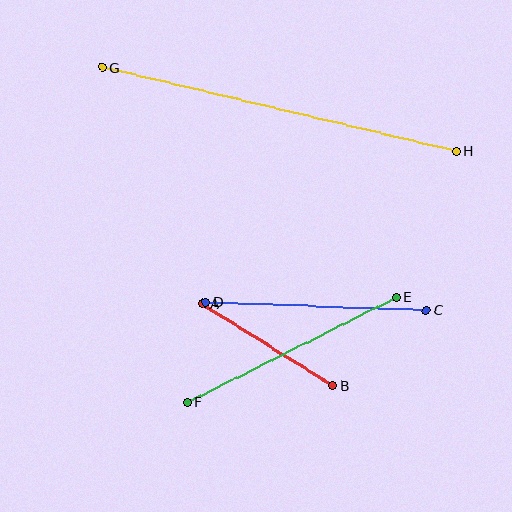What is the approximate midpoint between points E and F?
The midpoint is at approximately (292, 350) pixels.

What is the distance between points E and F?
The distance is approximately 234 pixels.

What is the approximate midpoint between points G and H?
The midpoint is at approximately (279, 109) pixels.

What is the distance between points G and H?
The distance is approximately 364 pixels.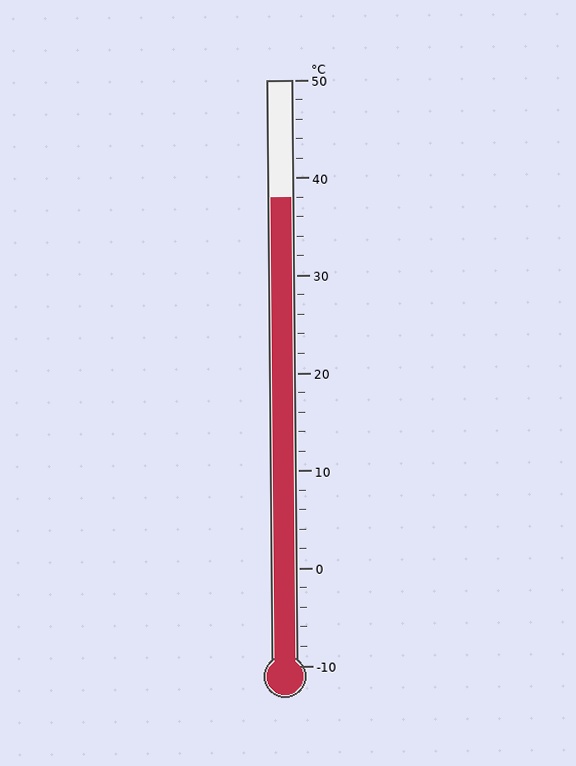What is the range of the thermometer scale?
The thermometer scale ranges from -10°C to 50°C.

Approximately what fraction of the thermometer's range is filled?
The thermometer is filled to approximately 80% of its range.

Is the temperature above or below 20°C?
The temperature is above 20°C.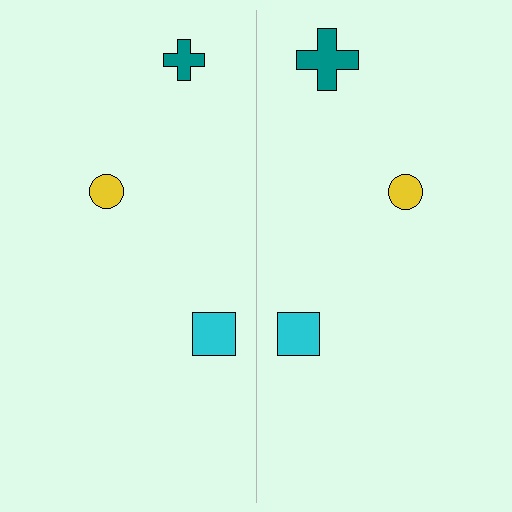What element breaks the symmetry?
The teal cross on the right side has a different size than its mirror counterpart.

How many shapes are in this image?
There are 6 shapes in this image.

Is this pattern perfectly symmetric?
No, the pattern is not perfectly symmetric. The teal cross on the right side has a different size than its mirror counterpart.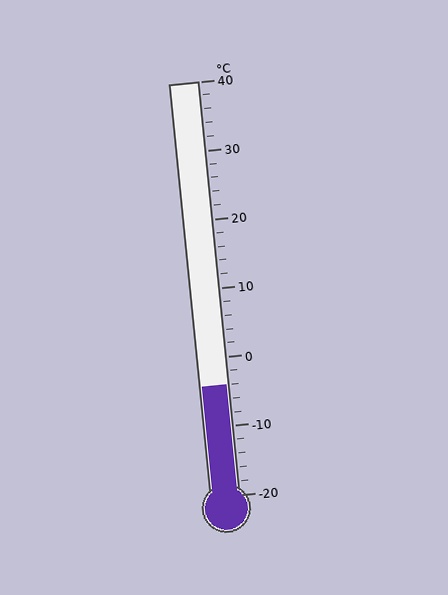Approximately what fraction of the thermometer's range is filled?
The thermometer is filled to approximately 25% of its range.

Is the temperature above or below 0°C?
The temperature is below 0°C.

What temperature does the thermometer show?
The thermometer shows approximately -4°C.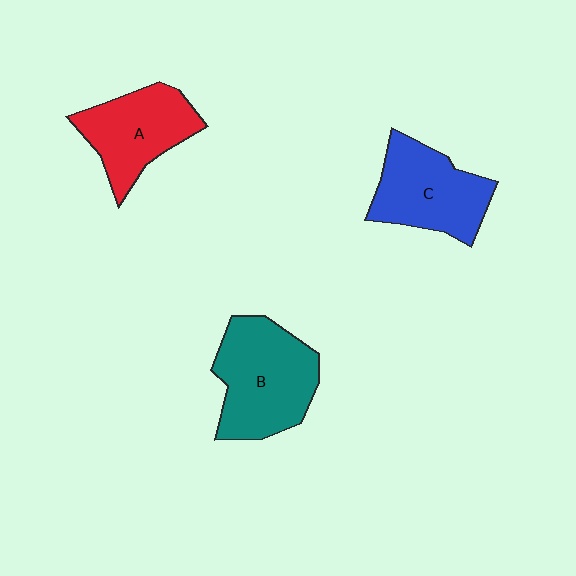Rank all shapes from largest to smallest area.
From largest to smallest: B (teal), C (blue), A (red).